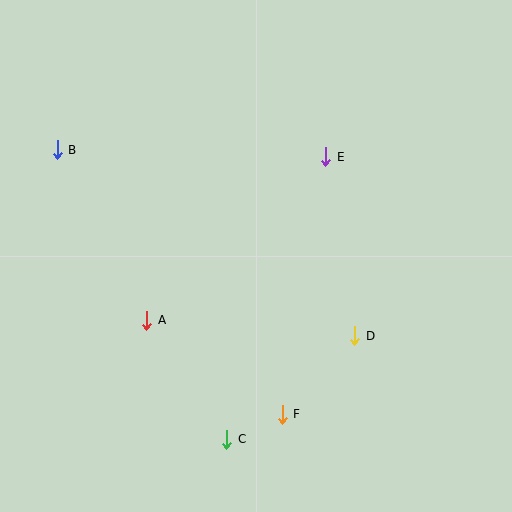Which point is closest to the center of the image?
Point E at (326, 157) is closest to the center.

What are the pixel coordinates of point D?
Point D is at (355, 336).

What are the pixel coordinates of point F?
Point F is at (282, 415).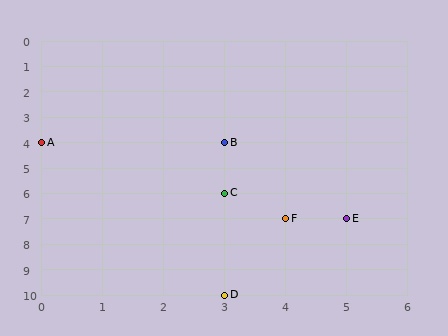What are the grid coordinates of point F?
Point F is at grid coordinates (4, 7).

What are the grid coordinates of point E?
Point E is at grid coordinates (5, 7).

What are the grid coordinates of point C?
Point C is at grid coordinates (3, 6).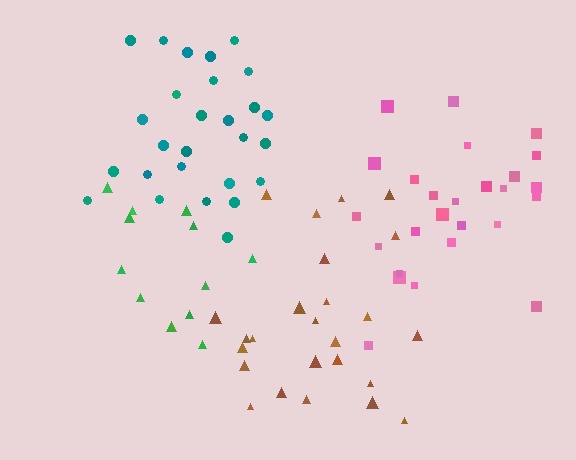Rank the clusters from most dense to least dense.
pink, teal, brown, green.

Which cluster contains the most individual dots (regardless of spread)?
Teal (27).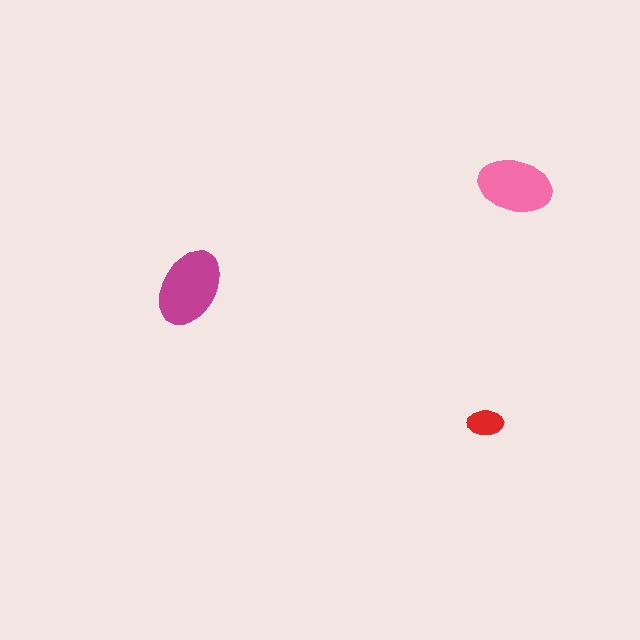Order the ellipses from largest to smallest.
the magenta one, the pink one, the red one.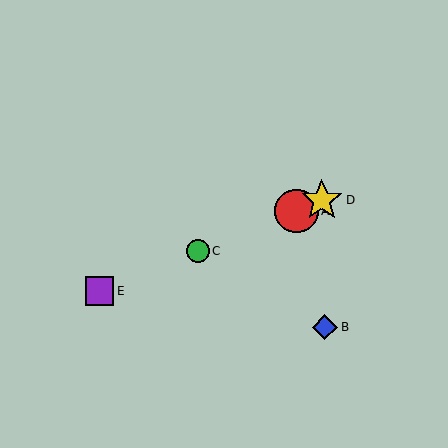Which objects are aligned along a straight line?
Objects A, C, D, E are aligned along a straight line.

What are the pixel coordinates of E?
Object E is at (100, 291).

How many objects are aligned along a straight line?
4 objects (A, C, D, E) are aligned along a straight line.